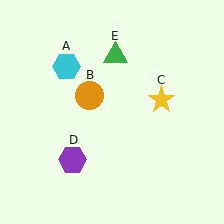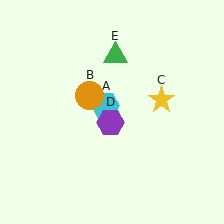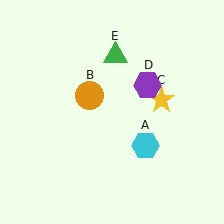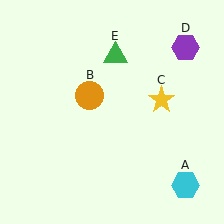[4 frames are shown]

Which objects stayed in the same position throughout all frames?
Orange circle (object B) and yellow star (object C) and green triangle (object E) remained stationary.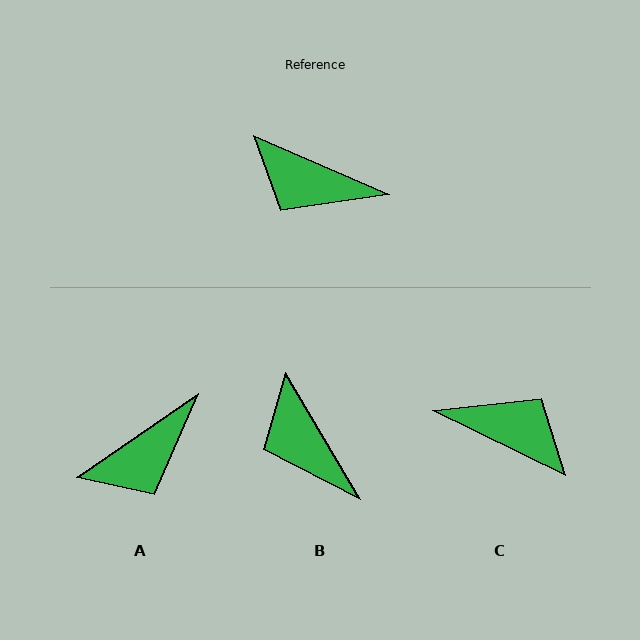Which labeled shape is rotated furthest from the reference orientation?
C, about 178 degrees away.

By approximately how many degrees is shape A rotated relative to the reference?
Approximately 58 degrees counter-clockwise.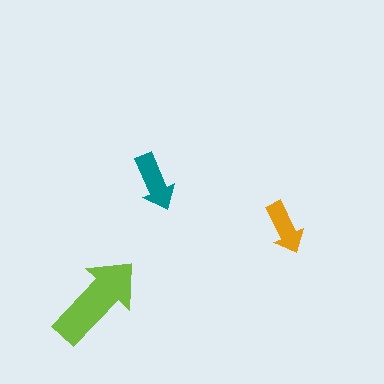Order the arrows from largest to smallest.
the lime one, the teal one, the orange one.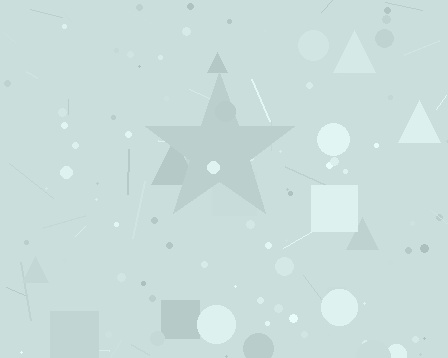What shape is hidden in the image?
A star is hidden in the image.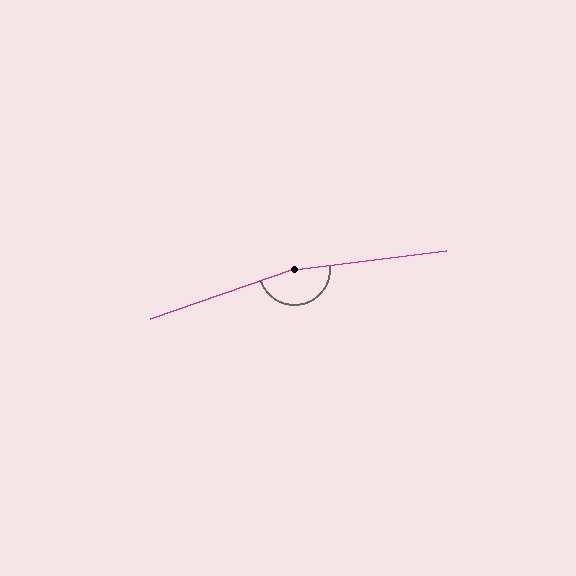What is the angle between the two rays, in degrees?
Approximately 168 degrees.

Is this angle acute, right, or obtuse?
It is obtuse.